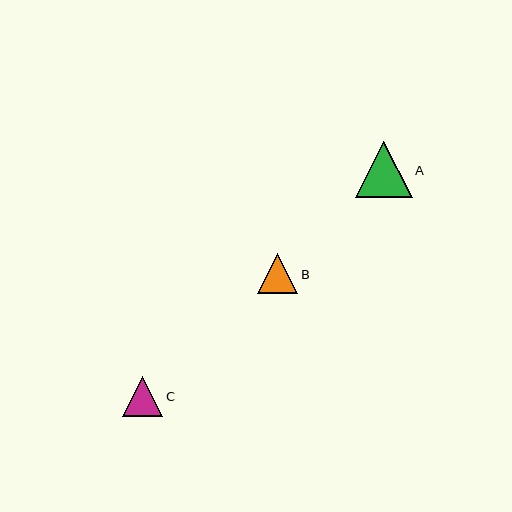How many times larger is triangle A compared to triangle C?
Triangle A is approximately 1.4 times the size of triangle C.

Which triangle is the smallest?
Triangle B is the smallest with a size of approximately 40 pixels.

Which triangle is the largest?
Triangle A is the largest with a size of approximately 57 pixels.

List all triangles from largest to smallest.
From largest to smallest: A, C, B.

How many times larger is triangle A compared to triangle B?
Triangle A is approximately 1.4 times the size of triangle B.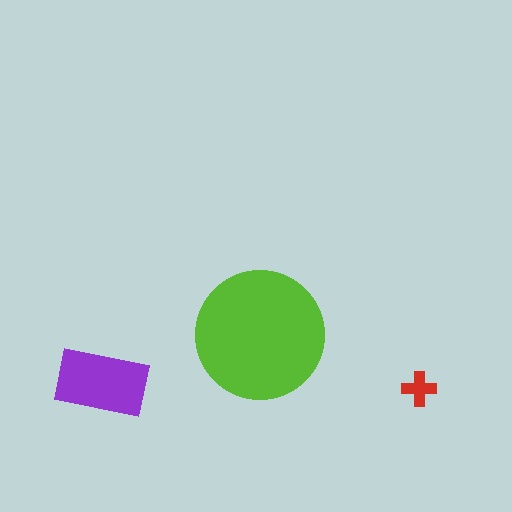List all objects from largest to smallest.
The lime circle, the purple rectangle, the red cross.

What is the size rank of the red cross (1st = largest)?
3rd.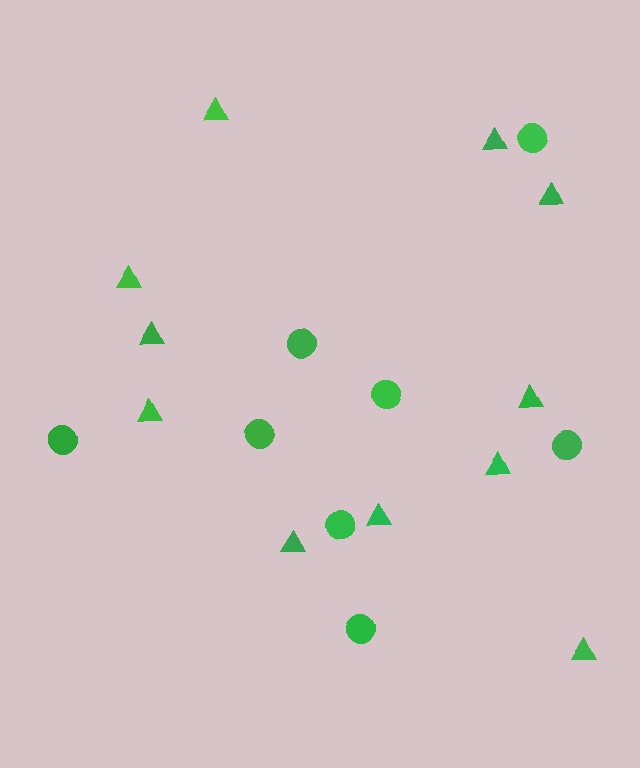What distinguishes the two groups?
There are 2 groups: one group of triangles (11) and one group of circles (8).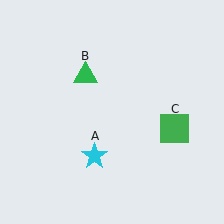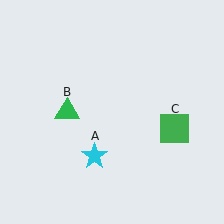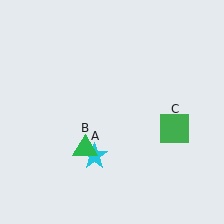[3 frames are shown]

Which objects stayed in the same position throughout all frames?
Cyan star (object A) and green square (object C) remained stationary.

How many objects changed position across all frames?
1 object changed position: green triangle (object B).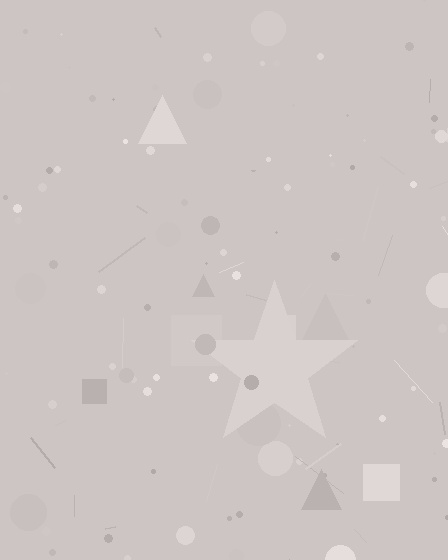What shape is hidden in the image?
A star is hidden in the image.